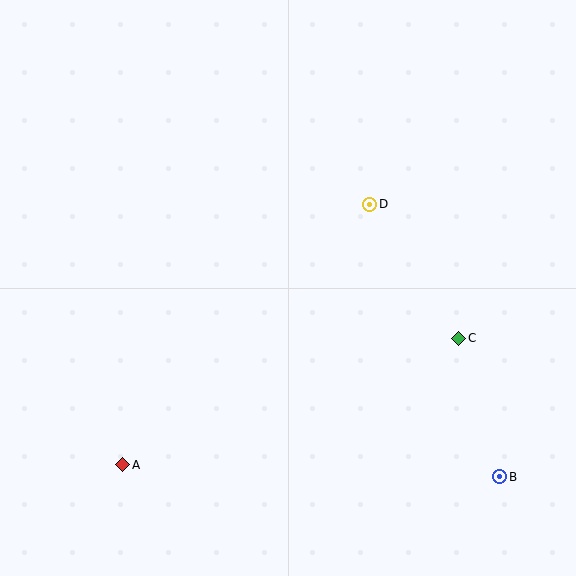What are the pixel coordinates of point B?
Point B is at (500, 477).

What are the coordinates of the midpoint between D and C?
The midpoint between D and C is at (414, 271).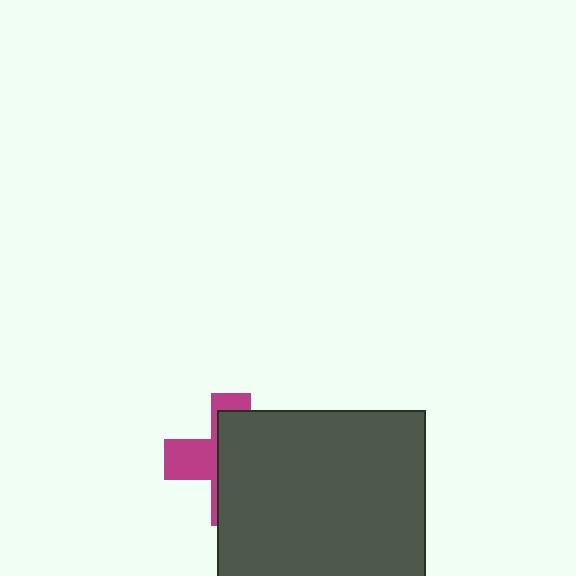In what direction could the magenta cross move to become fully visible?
The magenta cross could move left. That would shift it out from behind the dark gray rectangle entirely.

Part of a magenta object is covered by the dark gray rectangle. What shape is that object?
It is a cross.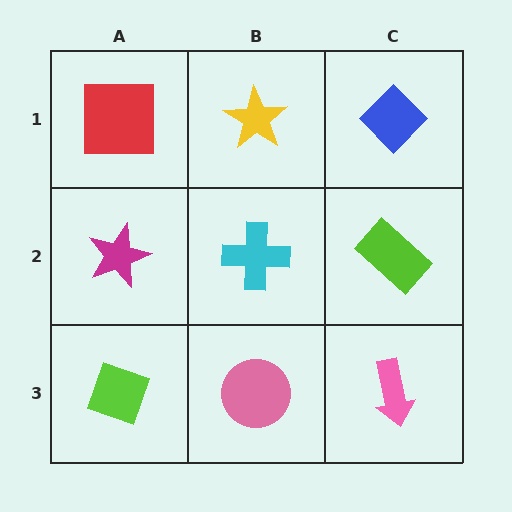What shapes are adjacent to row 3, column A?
A magenta star (row 2, column A), a pink circle (row 3, column B).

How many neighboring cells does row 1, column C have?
2.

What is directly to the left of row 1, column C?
A yellow star.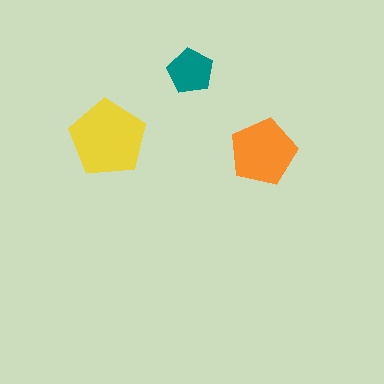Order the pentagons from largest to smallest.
the yellow one, the orange one, the teal one.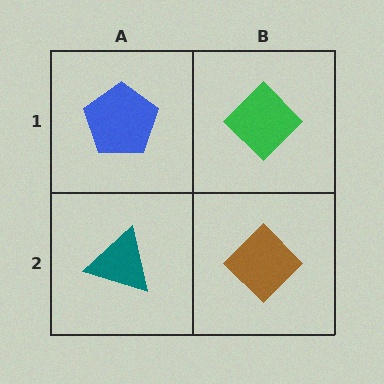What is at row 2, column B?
A brown diamond.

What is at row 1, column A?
A blue pentagon.